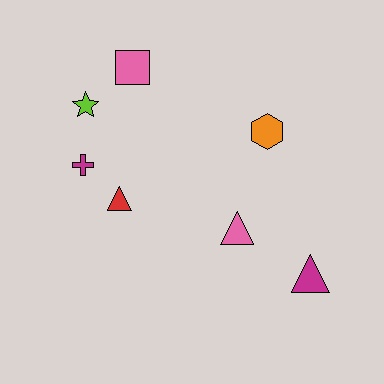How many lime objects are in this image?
There is 1 lime object.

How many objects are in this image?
There are 7 objects.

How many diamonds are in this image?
There are no diamonds.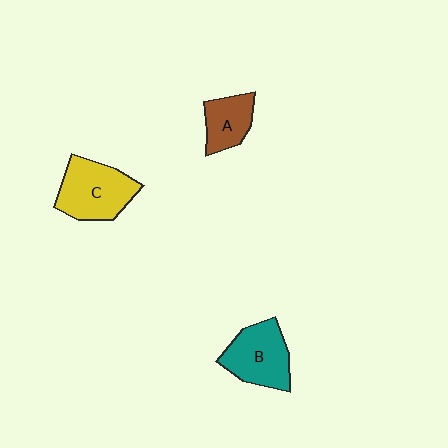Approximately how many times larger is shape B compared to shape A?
Approximately 1.5 times.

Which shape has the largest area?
Shape C (yellow).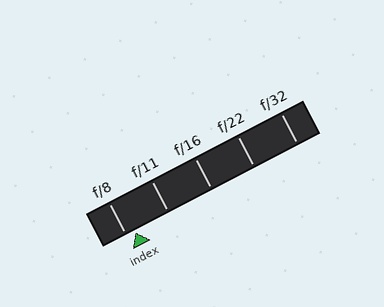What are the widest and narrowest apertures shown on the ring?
The widest aperture shown is f/8 and the narrowest is f/32.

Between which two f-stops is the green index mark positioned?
The index mark is between f/8 and f/11.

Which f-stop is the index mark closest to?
The index mark is closest to f/8.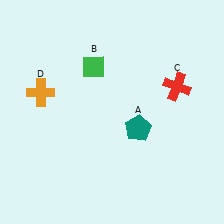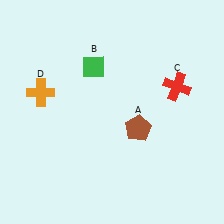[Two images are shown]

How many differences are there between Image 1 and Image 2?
There is 1 difference between the two images.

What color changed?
The pentagon (A) changed from teal in Image 1 to brown in Image 2.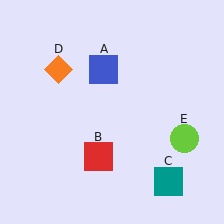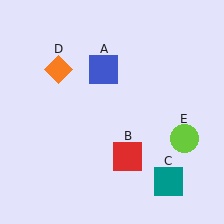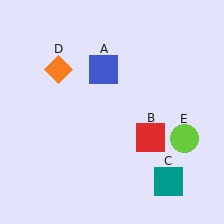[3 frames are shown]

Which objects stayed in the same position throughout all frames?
Blue square (object A) and teal square (object C) and orange diamond (object D) and lime circle (object E) remained stationary.